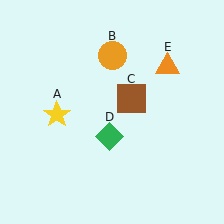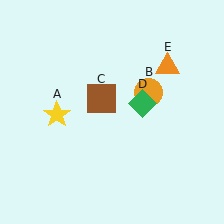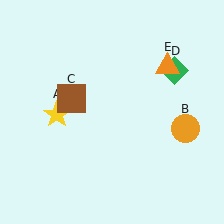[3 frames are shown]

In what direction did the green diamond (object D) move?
The green diamond (object D) moved up and to the right.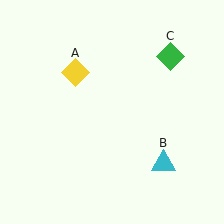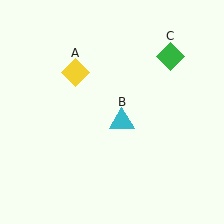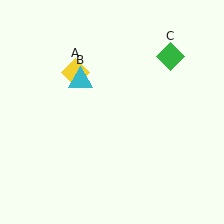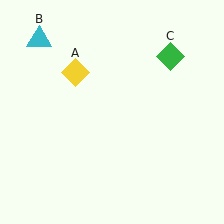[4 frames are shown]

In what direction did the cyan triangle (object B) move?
The cyan triangle (object B) moved up and to the left.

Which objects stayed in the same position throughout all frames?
Yellow diamond (object A) and green diamond (object C) remained stationary.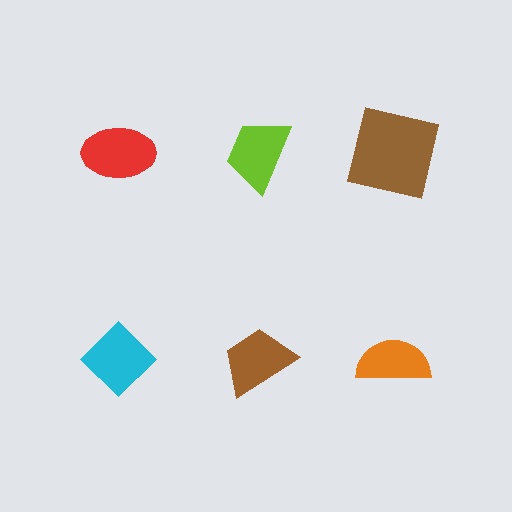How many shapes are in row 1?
3 shapes.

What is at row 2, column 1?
A cyan diamond.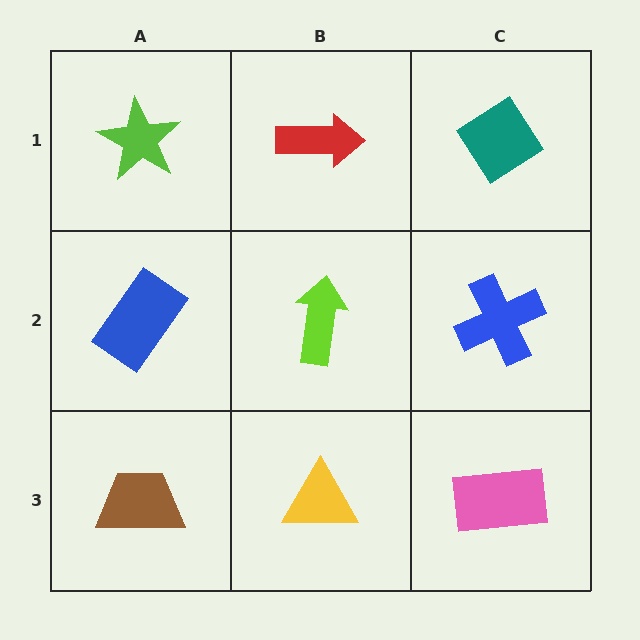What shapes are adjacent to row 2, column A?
A lime star (row 1, column A), a brown trapezoid (row 3, column A), a lime arrow (row 2, column B).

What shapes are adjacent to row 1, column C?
A blue cross (row 2, column C), a red arrow (row 1, column B).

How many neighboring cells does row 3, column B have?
3.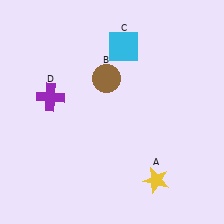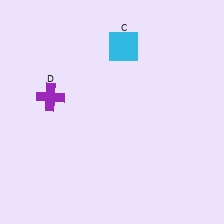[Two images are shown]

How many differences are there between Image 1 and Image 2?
There are 2 differences between the two images.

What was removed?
The brown circle (B), the yellow star (A) were removed in Image 2.